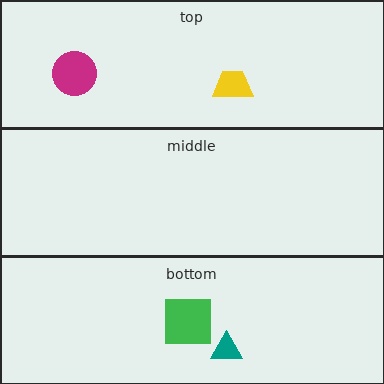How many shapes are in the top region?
2.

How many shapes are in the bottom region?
2.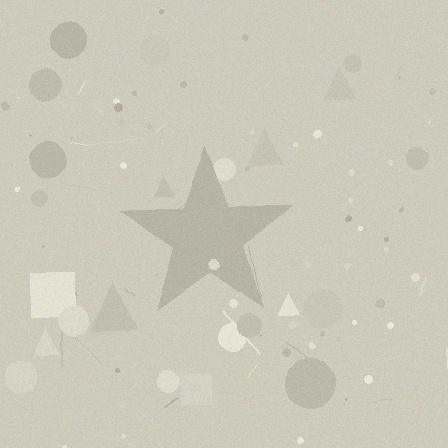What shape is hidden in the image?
A star is hidden in the image.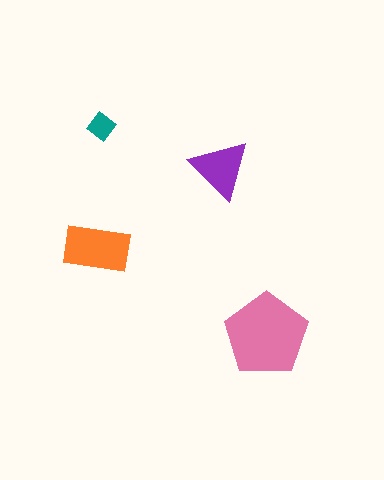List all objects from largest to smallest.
The pink pentagon, the orange rectangle, the purple triangle, the teal diamond.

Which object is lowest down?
The pink pentagon is bottommost.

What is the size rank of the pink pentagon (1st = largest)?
1st.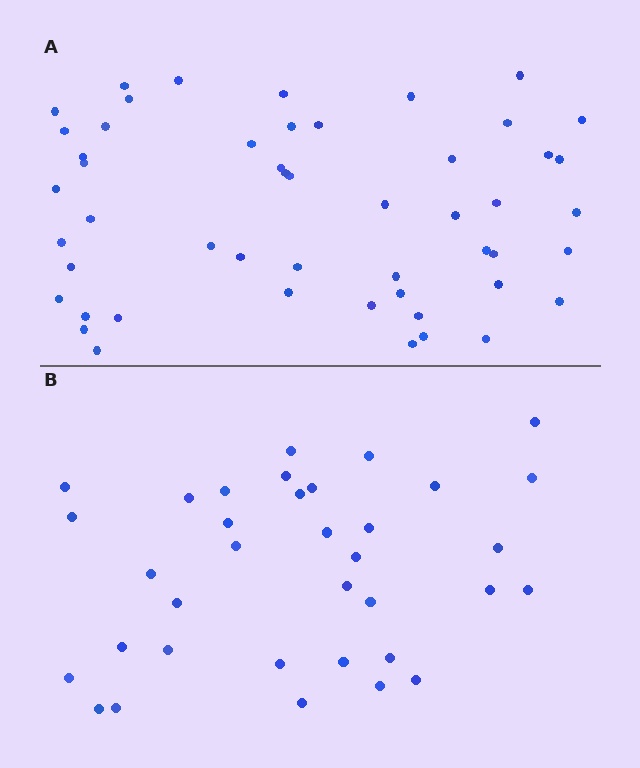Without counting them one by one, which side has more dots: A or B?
Region A (the top region) has more dots.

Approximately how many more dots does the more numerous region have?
Region A has approximately 15 more dots than region B.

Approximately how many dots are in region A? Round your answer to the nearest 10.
About 50 dots. (The exact count is 51, which rounds to 50.)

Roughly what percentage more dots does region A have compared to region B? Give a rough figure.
About 45% more.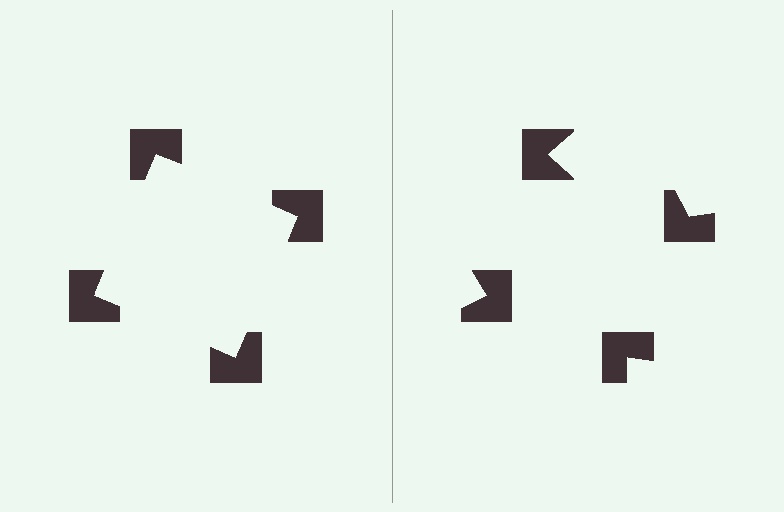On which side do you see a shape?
An illusory square appears on the left side. On the right side the wedge cuts are rotated, so no coherent shape forms.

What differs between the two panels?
The notched squares are positioned identically on both sides; only the wedge orientations differ. On the left they align to a square; on the right they are misaligned.